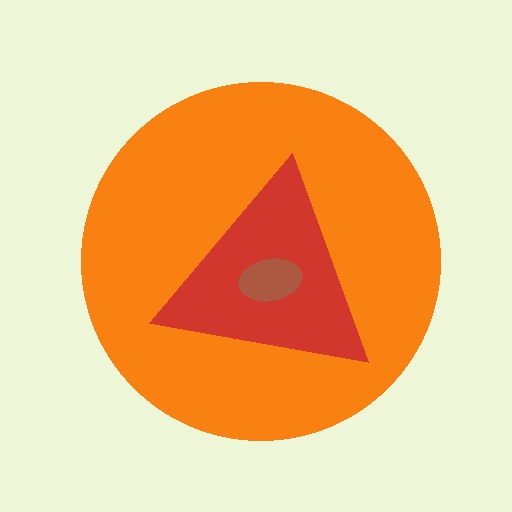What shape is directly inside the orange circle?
The red triangle.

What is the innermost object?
The brown ellipse.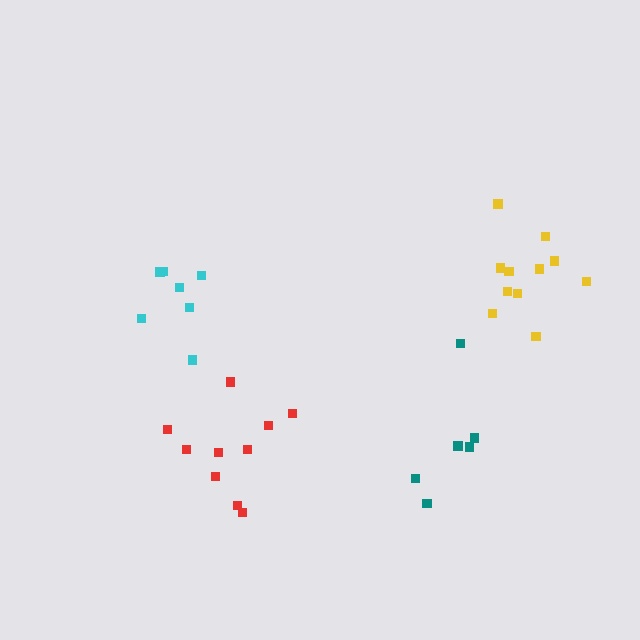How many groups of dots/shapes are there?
There are 4 groups.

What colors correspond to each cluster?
The clusters are colored: yellow, red, cyan, teal.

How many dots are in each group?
Group 1: 11 dots, Group 2: 10 dots, Group 3: 7 dots, Group 4: 6 dots (34 total).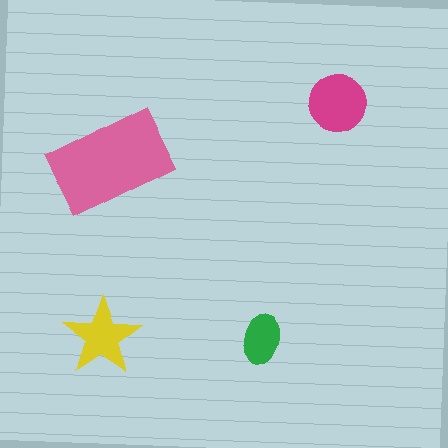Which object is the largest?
The pink rectangle.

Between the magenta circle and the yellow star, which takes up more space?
The magenta circle.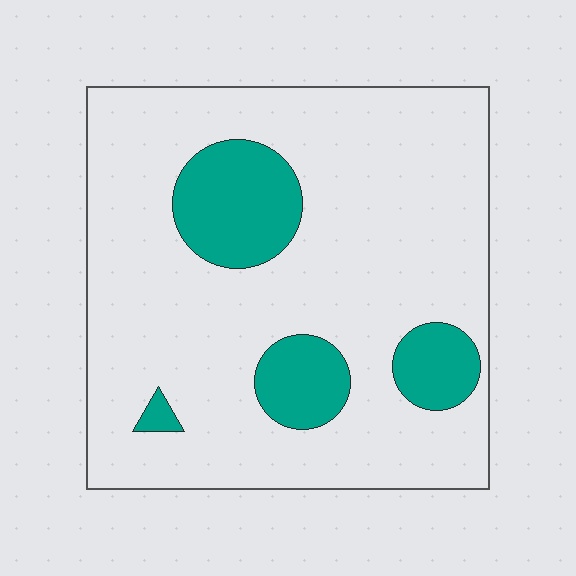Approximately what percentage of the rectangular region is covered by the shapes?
Approximately 15%.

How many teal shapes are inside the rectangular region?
4.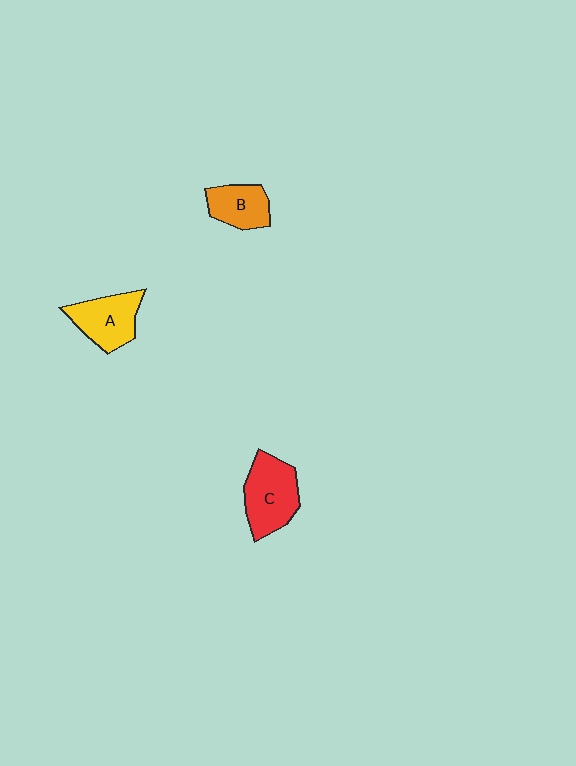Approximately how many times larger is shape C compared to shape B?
Approximately 1.5 times.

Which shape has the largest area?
Shape C (red).